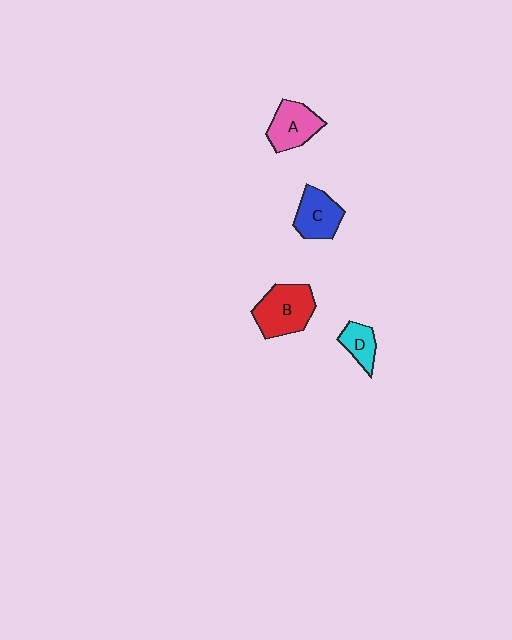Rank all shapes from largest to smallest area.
From largest to smallest: B (red), A (pink), C (blue), D (cyan).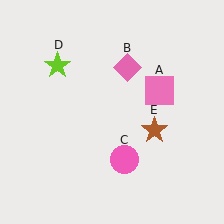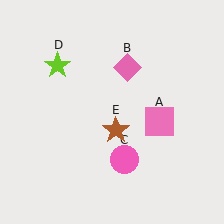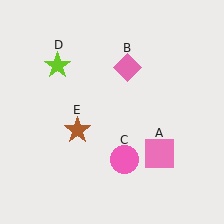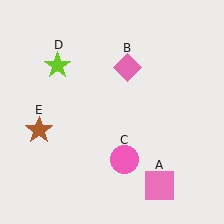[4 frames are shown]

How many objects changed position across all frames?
2 objects changed position: pink square (object A), brown star (object E).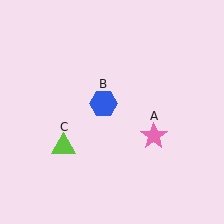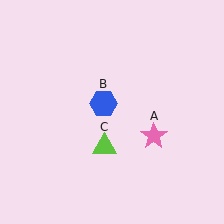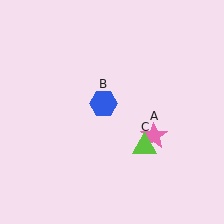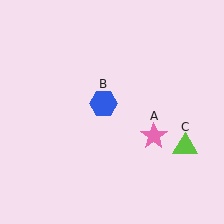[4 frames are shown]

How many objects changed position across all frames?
1 object changed position: lime triangle (object C).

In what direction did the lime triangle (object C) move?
The lime triangle (object C) moved right.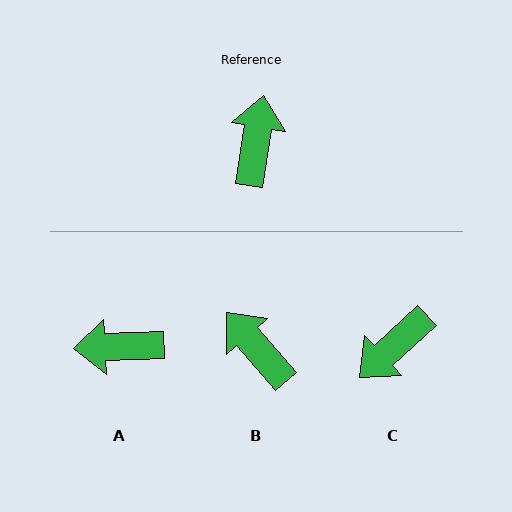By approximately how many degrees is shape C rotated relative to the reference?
Approximately 142 degrees counter-clockwise.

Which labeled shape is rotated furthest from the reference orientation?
C, about 142 degrees away.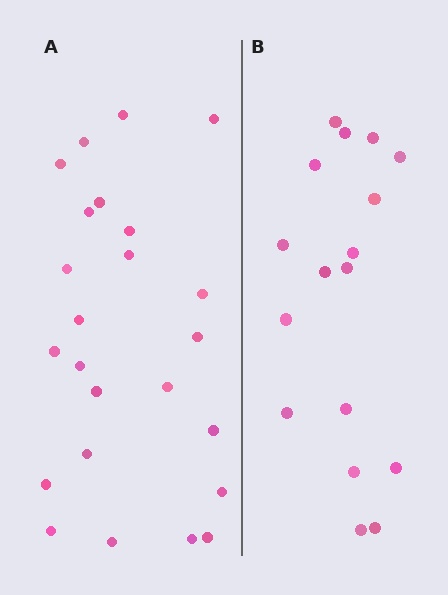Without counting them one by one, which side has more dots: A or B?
Region A (the left region) has more dots.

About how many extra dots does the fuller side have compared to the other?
Region A has roughly 8 or so more dots than region B.